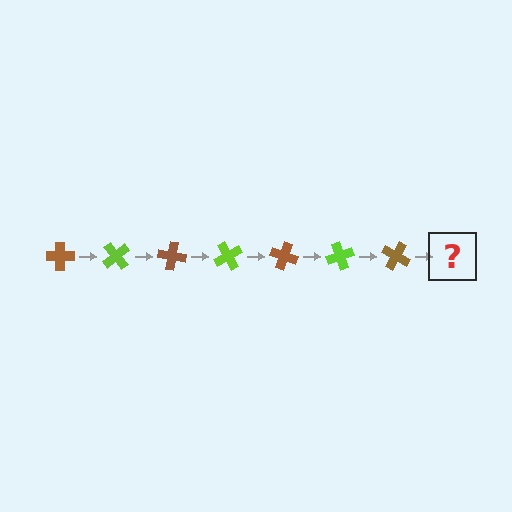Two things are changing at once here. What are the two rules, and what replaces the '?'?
The two rules are that it rotates 50 degrees each step and the color cycles through brown and lime. The '?' should be a lime cross, rotated 350 degrees from the start.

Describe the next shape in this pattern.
It should be a lime cross, rotated 350 degrees from the start.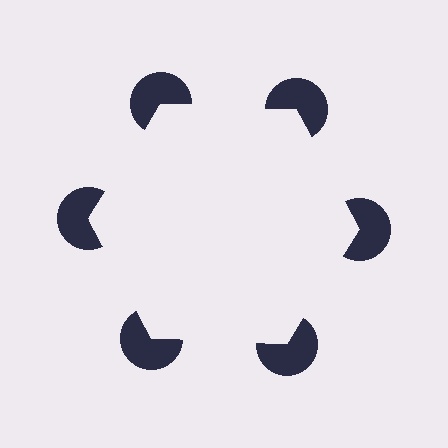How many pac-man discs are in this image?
There are 6 — one at each vertex of the illusory hexagon.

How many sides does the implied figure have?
6 sides.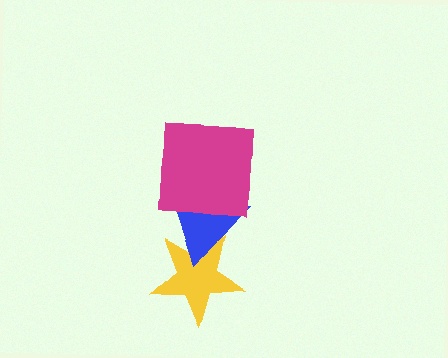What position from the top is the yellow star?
The yellow star is 3rd from the top.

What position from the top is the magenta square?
The magenta square is 1st from the top.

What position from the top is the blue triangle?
The blue triangle is 2nd from the top.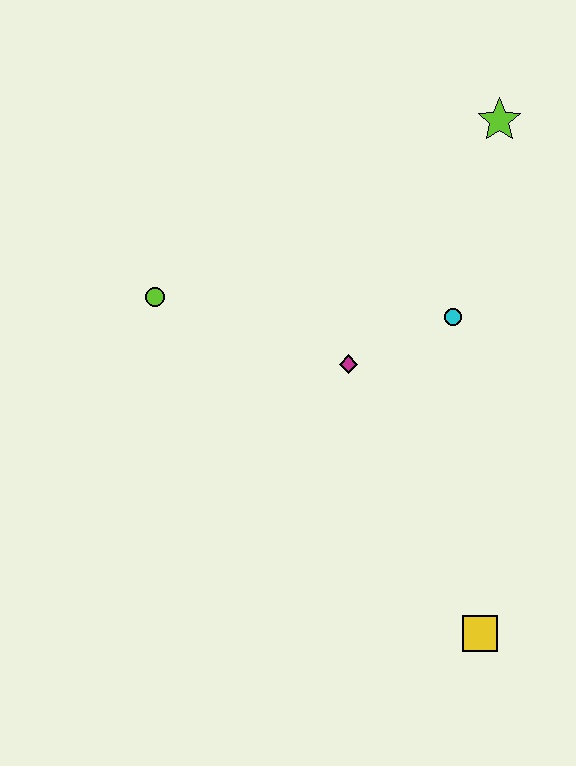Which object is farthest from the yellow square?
The lime star is farthest from the yellow square.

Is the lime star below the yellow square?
No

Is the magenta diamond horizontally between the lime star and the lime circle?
Yes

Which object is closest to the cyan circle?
The magenta diamond is closest to the cyan circle.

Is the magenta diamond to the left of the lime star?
Yes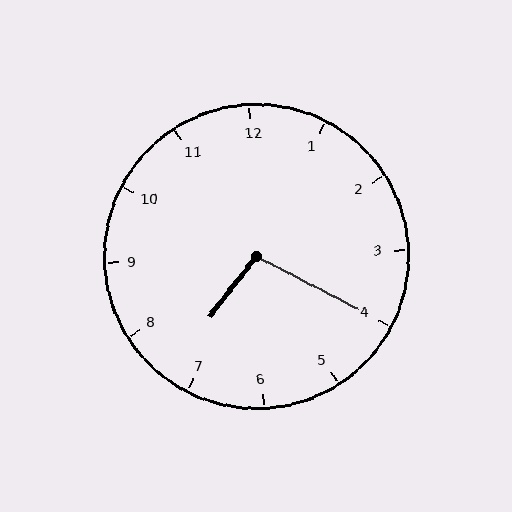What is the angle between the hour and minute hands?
Approximately 100 degrees.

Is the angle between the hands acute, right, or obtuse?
It is obtuse.